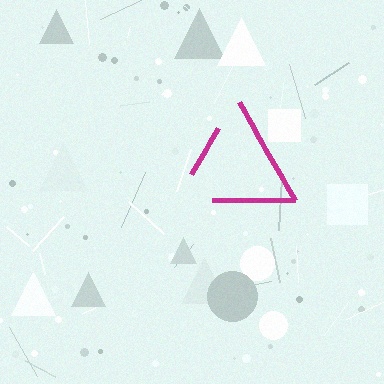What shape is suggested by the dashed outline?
The dashed outline suggests a triangle.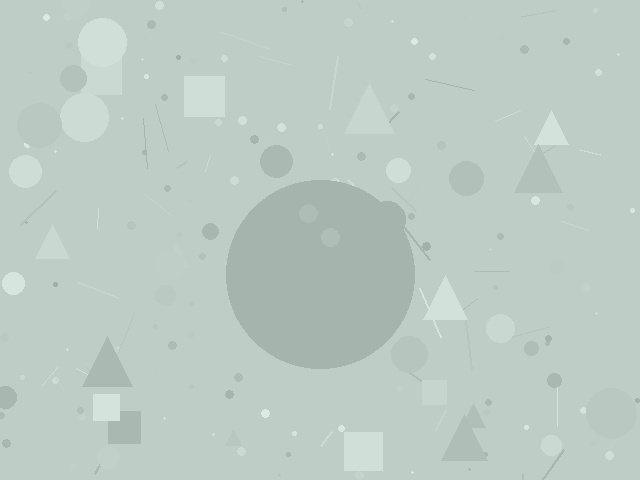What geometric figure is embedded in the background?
A circle is embedded in the background.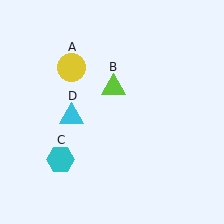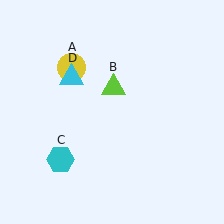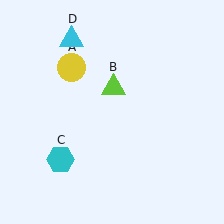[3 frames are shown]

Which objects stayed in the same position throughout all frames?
Yellow circle (object A) and lime triangle (object B) and cyan hexagon (object C) remained stationary.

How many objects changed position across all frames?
1 object changed position: cyan triangle (object D).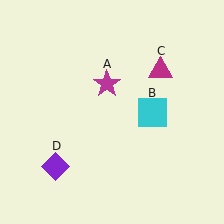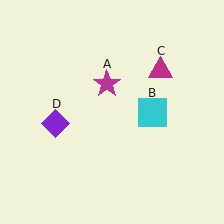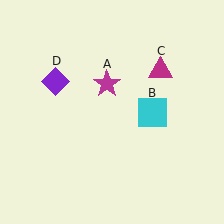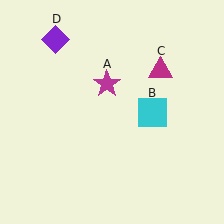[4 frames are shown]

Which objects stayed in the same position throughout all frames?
Magenta star (object A) and cyan square (object B) and magenta triangle (object C) remained stationary.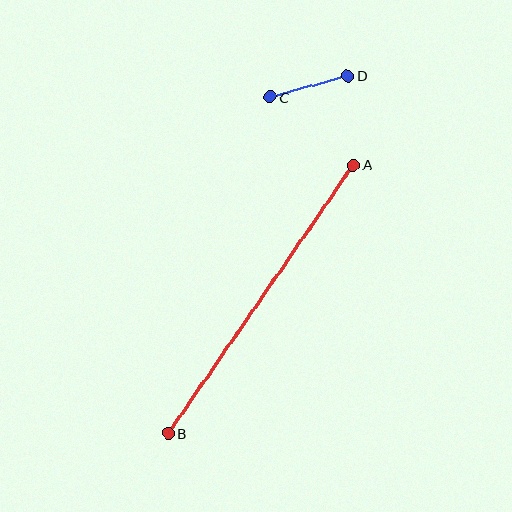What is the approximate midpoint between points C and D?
The midpoint is at approximately (309, 86) pixels.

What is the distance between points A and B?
The distance is approximately 326 pixels.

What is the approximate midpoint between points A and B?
The midpoint is at approximately (261, 299) pixels.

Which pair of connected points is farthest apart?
Points A and B are farthest apart.